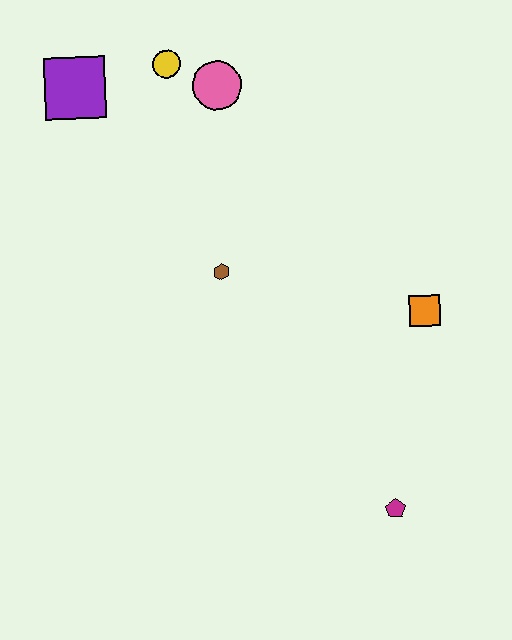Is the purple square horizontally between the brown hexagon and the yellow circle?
No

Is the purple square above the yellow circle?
No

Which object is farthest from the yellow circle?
The magenta pentagon is farthest from the yellow circle.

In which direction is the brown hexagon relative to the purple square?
The brown hexagon is below the purple square.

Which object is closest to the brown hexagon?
The pink circle is closest to the brown hexagon.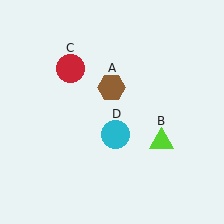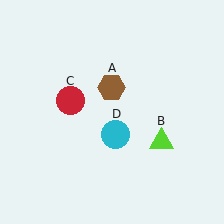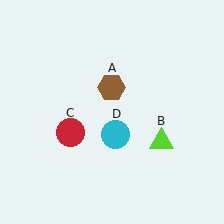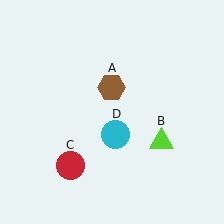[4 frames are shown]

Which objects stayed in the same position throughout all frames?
Brown hexagon (object A) and lime triangle (object B) and cyan circle (object D) remained stationary.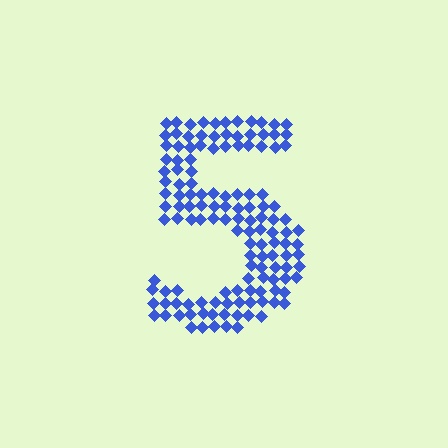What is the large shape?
The large shape is the digit 5.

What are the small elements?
The small elements are diamonds.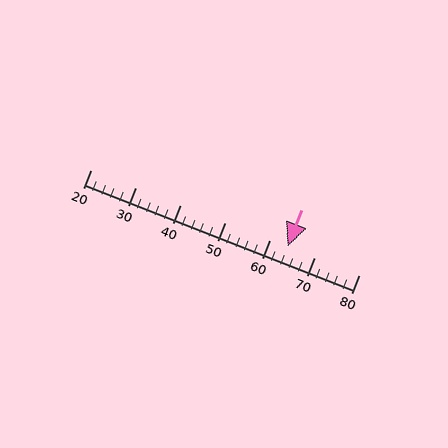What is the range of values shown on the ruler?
The ruler shows values from 20 to 80.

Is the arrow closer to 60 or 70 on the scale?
The arrow is closer to 60.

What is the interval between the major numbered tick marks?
The major tick marks are spaced 10 units apart.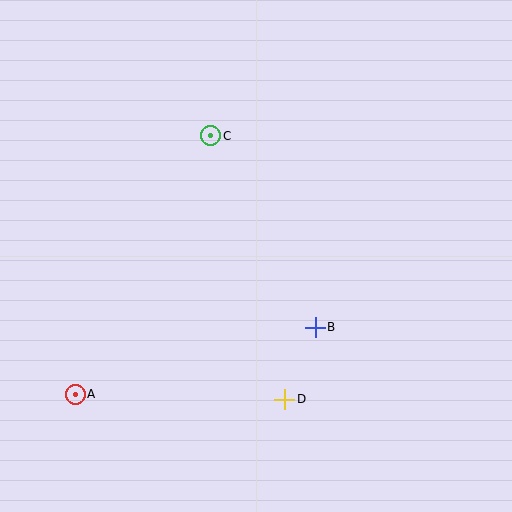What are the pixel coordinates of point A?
Point A is at (75, 394).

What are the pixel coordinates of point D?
Point D is at (285, 399).